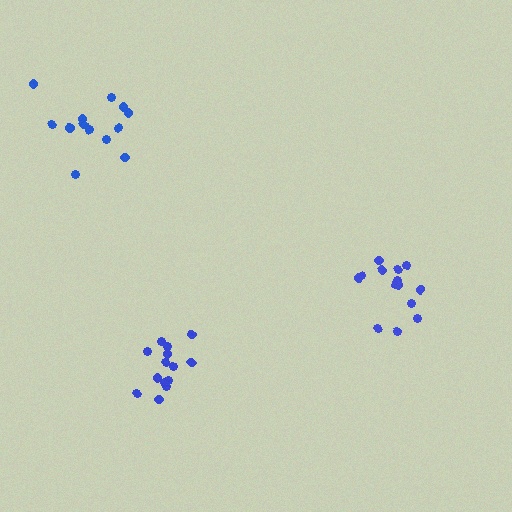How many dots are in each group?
Group 1: 13 dots, Group 2: 14 dots, Group 3: 14 dots (41 total).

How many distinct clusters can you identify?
There are 3 distinct clusters.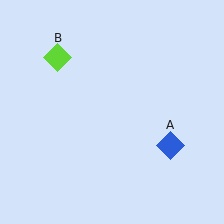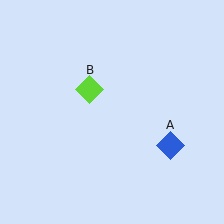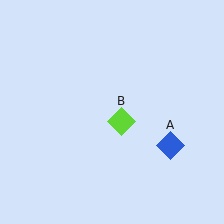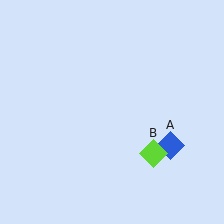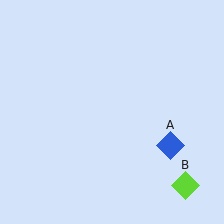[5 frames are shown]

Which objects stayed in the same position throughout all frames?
Blue diamond (object A) remained stationary.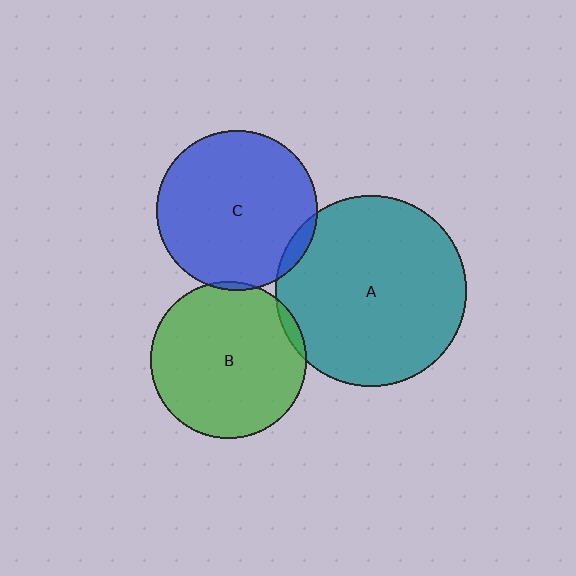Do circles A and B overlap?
Yes.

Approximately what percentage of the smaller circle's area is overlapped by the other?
Approximately 5%.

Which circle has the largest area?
Circle A (teal).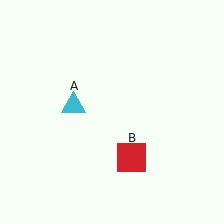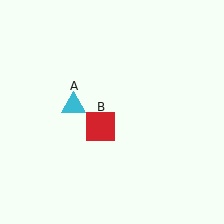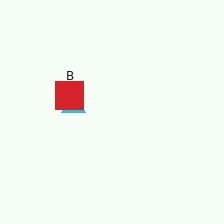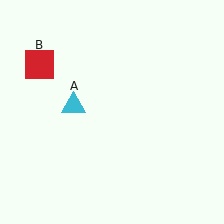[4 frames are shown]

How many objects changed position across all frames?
1 object changed position: red square (object B).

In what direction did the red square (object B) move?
The red square (object B) moved up and to the left.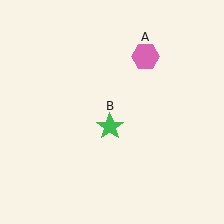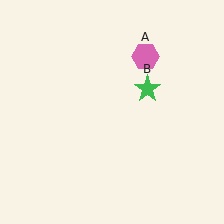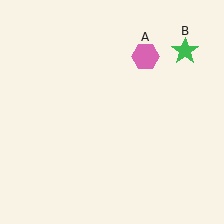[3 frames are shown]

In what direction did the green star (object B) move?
The green star (object B) moved up and to the right.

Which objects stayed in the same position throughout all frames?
Pink hexagon (object A) remained stationary.